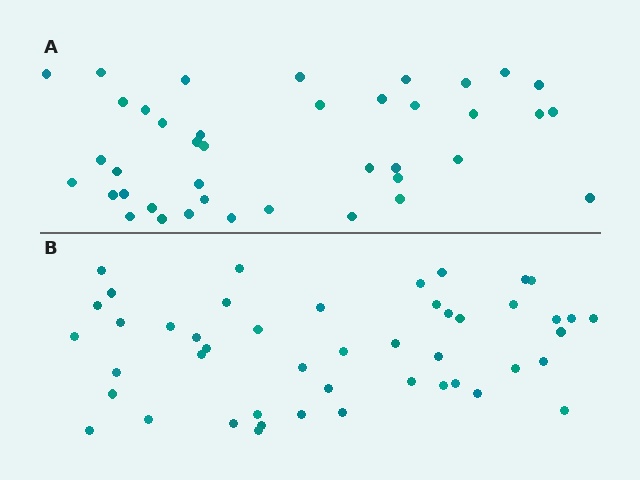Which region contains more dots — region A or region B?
Region B (the bottom region) has more dots.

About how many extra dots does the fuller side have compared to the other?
Region B has roughly 8 or so more dots than region A.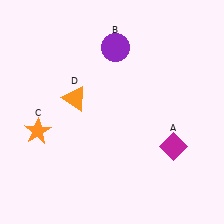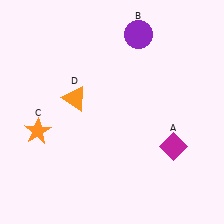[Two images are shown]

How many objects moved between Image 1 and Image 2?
1 object moved between the two images.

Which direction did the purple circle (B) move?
The purple circle (B) moved right.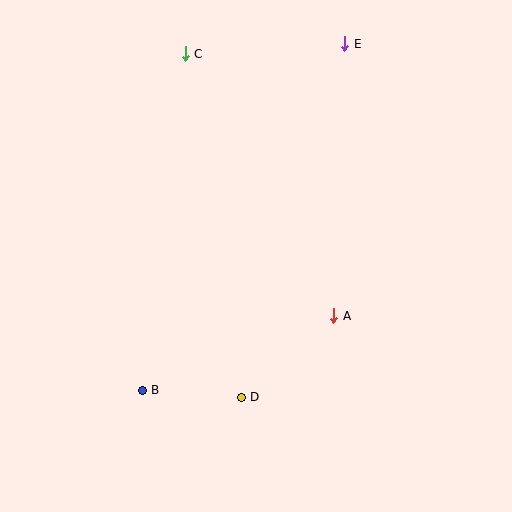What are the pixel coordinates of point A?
Point A is at (334, 316).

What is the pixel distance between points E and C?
The distance between E and C is 160 pixels.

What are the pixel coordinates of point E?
Point E is at (345, 44).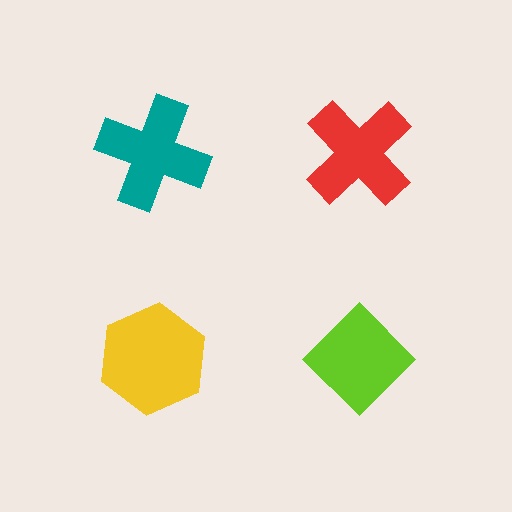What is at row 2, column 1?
A yellow hexagon.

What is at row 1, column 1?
A teal cross.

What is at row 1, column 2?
A red cross.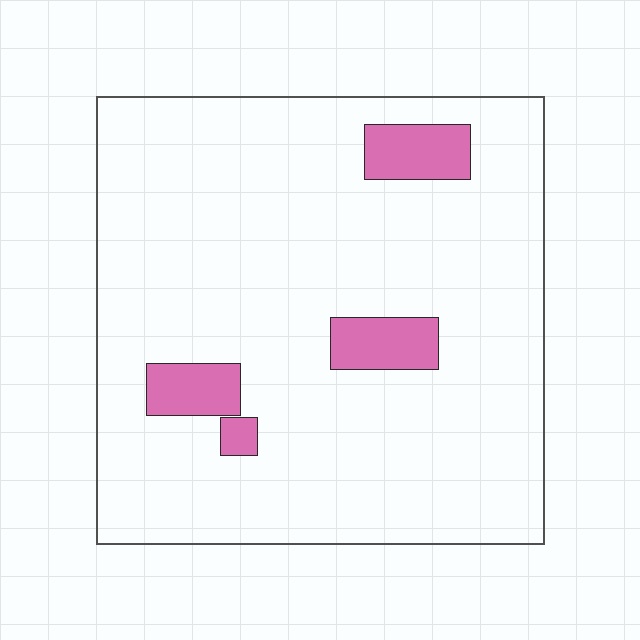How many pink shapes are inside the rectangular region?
4.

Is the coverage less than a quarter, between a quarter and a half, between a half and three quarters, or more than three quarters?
Less than a quarter.